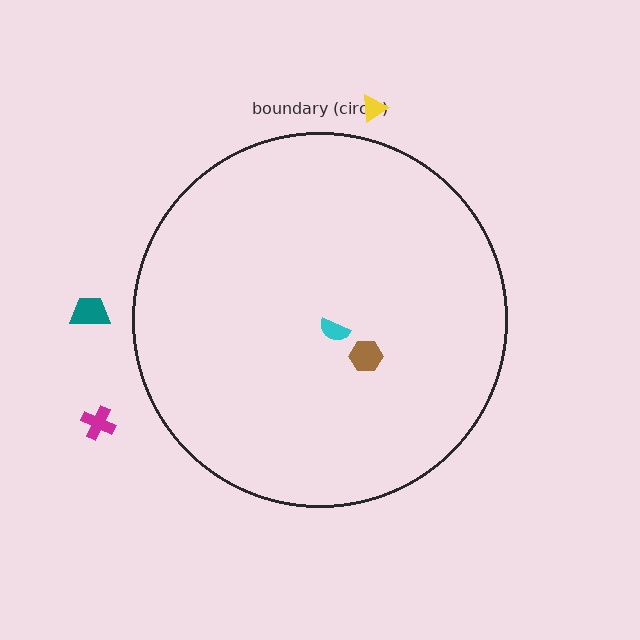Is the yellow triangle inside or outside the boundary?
Outside.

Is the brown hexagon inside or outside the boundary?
Inside.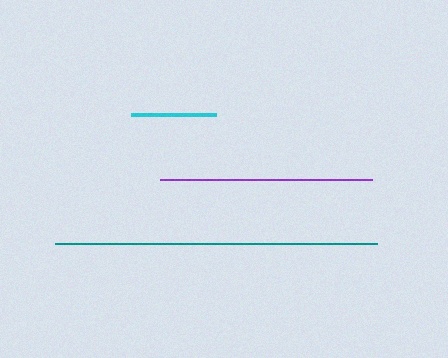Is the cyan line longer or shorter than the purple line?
The purple line is longer than the cyan line.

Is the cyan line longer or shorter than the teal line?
The teal line is longer than the cyan line.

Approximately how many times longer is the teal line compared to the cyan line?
The teal line is approximately 3.8 times the length of the cyan line.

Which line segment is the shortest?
The cyan line is the shortest at approximately 85 pixels.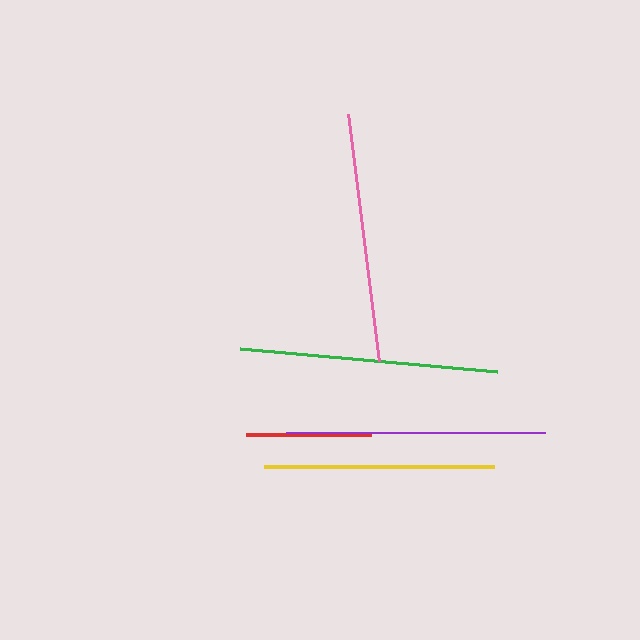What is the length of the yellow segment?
The yellow segment is approximately 230 pixels long.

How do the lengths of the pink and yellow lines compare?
The pink and yellow lines are approximately the same length.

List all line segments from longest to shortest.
From longest to shortest: purple, green, pink, yellow, red.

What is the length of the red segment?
The red segment is approximately 125 pixels long.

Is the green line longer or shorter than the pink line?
The green line is longer than the pink line.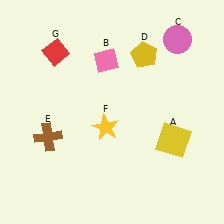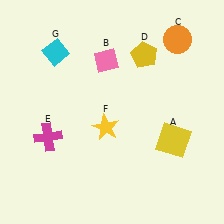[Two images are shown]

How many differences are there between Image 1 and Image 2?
There are 3 differences between the two images.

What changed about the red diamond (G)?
In Image 1, G is red. In Image 2, it changed to cyan.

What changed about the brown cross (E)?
In Image 1, E is brown. In Image 2, it changed to magenta.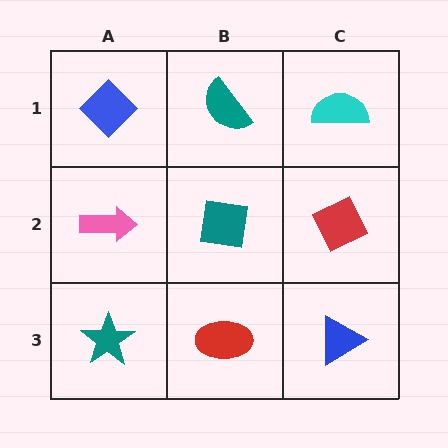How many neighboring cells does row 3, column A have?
2.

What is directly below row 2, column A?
A teal star.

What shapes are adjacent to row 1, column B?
A teal square (row 2, column B), a blue diamond (row 1, column A), a cyan semicircle (row 1, column C).